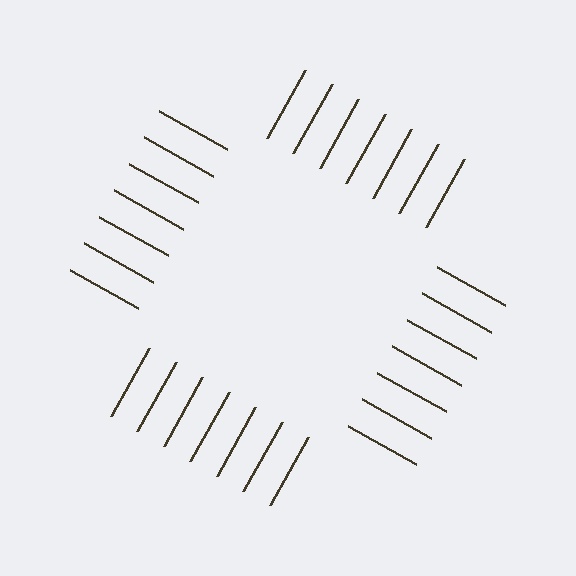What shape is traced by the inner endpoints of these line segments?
An illusory square — the line segments terminate on its edges but no continuous stroke is drawn.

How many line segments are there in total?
28 — 7 along each of the 4 edges.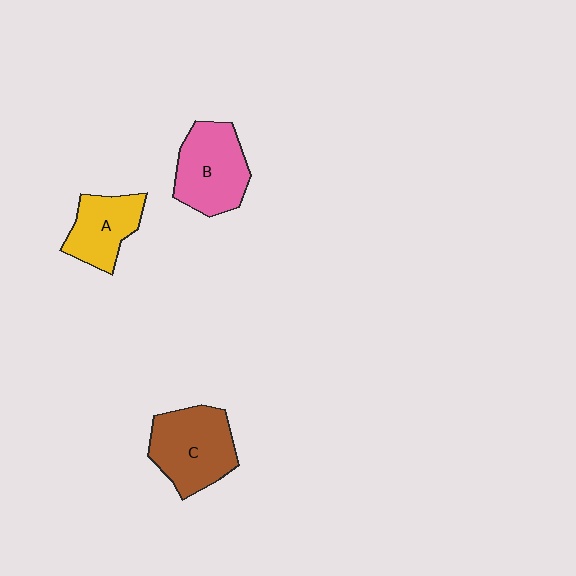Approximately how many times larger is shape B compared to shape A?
Approximately 1.3 times.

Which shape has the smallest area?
Shape A (yellow).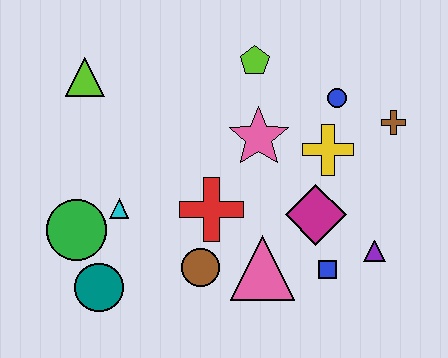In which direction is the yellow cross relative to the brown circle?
The yellow cross is to the right of the brown circle.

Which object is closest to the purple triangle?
The blue square is closest to the purple triangle.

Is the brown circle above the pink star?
No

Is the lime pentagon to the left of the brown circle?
No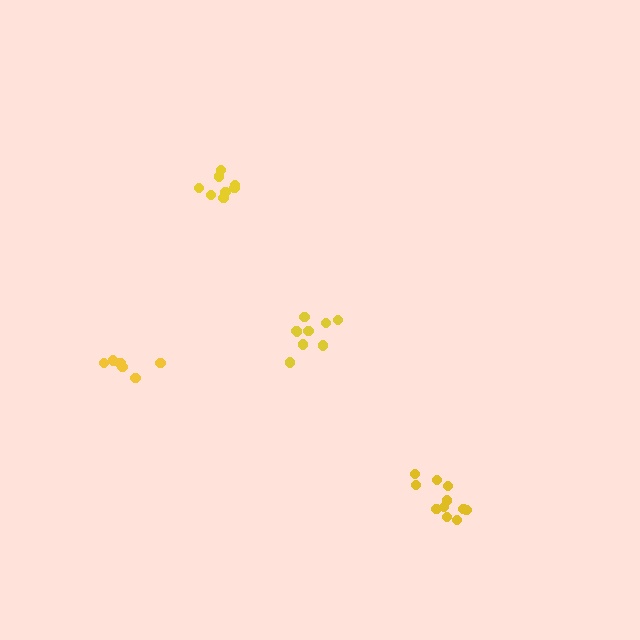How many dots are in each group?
Group 1: 8 dots, Group 2: 11 dots, Group 3: 9 dots, Group 4: 6 dots (34 total).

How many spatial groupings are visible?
There are 4 spatial groupings.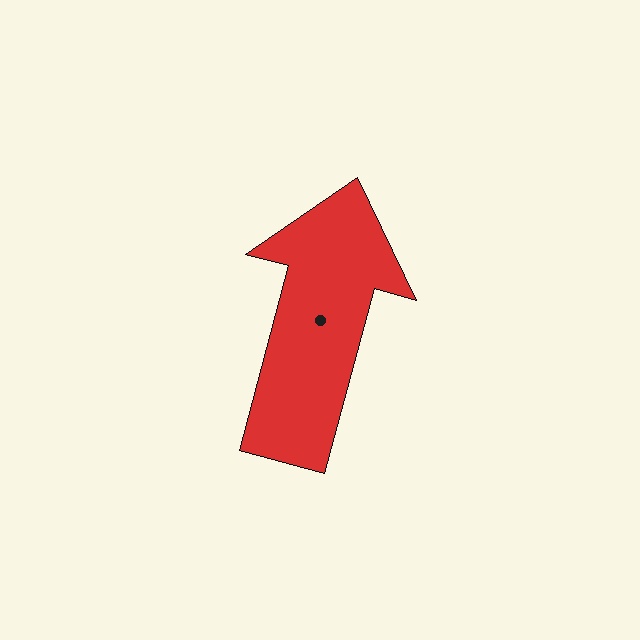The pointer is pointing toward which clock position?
Roughly 12 o'clock.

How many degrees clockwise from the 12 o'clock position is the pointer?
Approximately 15 degrees.